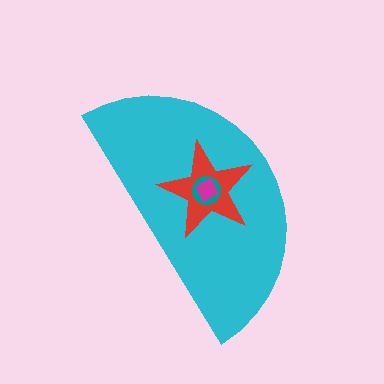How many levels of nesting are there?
4.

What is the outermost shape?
The cyan semicircle.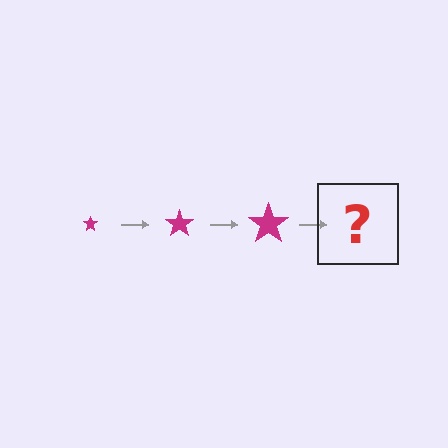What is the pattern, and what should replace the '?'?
The pattern is that the star gets progressively larger each step. The '?' should be a magenta star, larger than the previous one.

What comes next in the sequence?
The next element should be a magenta star, larger than the previous one.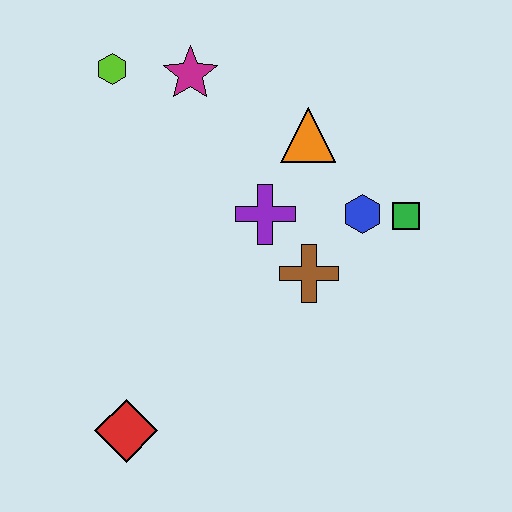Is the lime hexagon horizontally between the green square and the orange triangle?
No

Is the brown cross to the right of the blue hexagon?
No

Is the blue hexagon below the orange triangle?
Yes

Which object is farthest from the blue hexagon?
The red diamond is farthest from the blue hexagon.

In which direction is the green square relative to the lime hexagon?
The green square is to the right of the lime hexagon.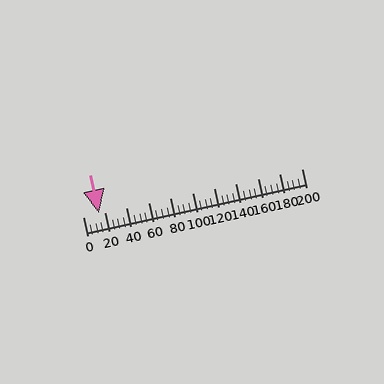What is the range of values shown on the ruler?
The ruler shows values from 0 to 200.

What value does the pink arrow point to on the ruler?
The pink arrow points to approximately 15.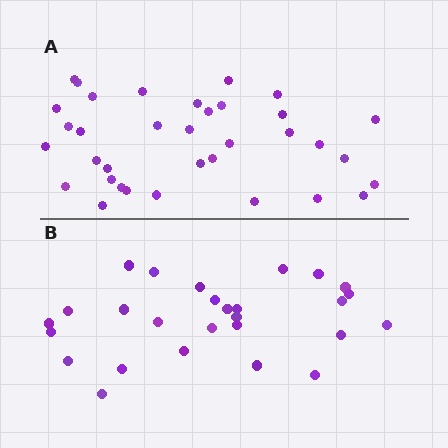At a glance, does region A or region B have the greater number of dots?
Region A (the top region) has more dots.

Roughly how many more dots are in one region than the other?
Region A has roughly 8 or so more dots than region B.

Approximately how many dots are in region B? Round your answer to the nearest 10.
About 30 dots. (The exact count is 27, which rounds to 30.)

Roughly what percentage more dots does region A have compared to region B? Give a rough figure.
About 30% more.